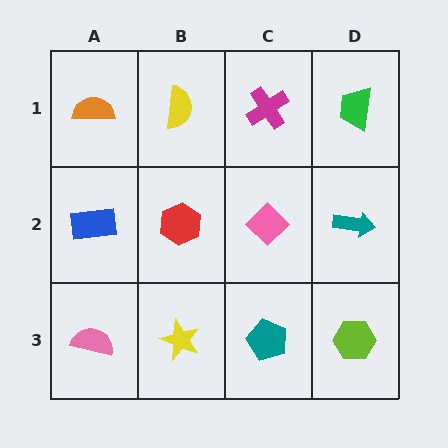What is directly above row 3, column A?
A blue rectangle.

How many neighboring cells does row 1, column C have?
3.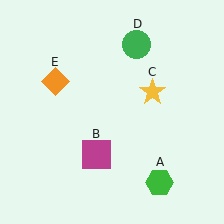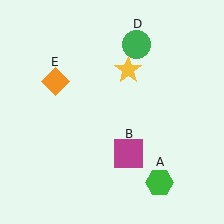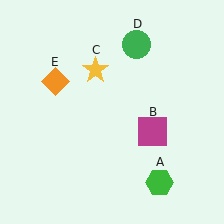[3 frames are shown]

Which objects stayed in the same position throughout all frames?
Green hexagon (object A) and green circle (object D) and orange diamond (object E) remained stationary.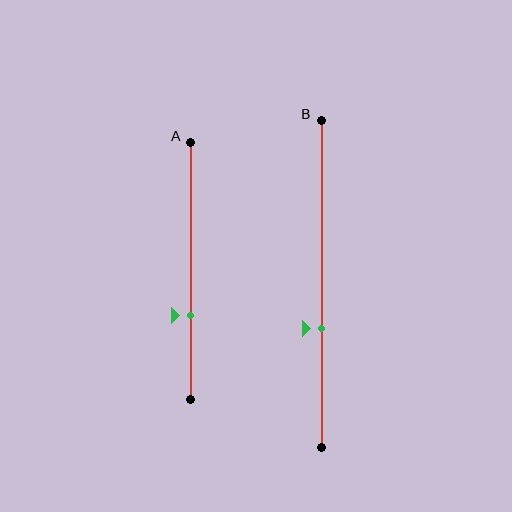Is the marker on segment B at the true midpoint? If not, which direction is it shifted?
No, the marker on segment B is shifted downward by about 14% of the segment length.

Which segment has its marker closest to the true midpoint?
Segment B has its marker closest to the true midpoint.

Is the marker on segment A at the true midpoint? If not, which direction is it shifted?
No, the marker on segment A is shifted downward by about 17% of the segment length.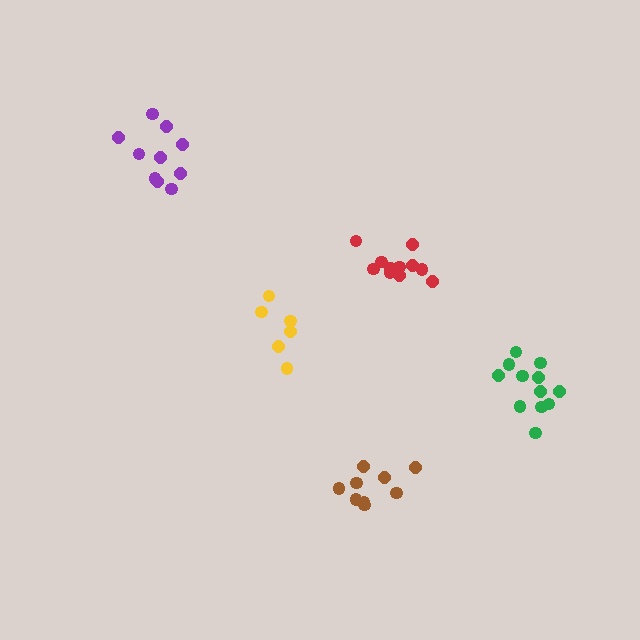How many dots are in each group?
Group 1: 9 dots, Group 2: 12 dots, Group 3: 10 dots, Group 4: 6 dots, Group 5: 12 dots (49 total).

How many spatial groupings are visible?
There are 5 spatial groupings.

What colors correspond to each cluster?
The clusters are colored: brown, red, purple, yellow, green.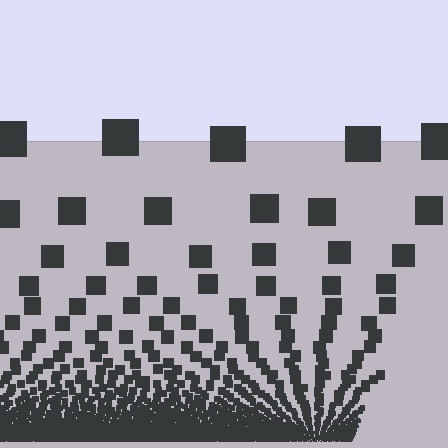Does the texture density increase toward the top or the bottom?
Density increases toward the bottom.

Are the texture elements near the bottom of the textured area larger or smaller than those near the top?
Smaller. The gradient is inverted — elements near the bottom are smaller and denser.